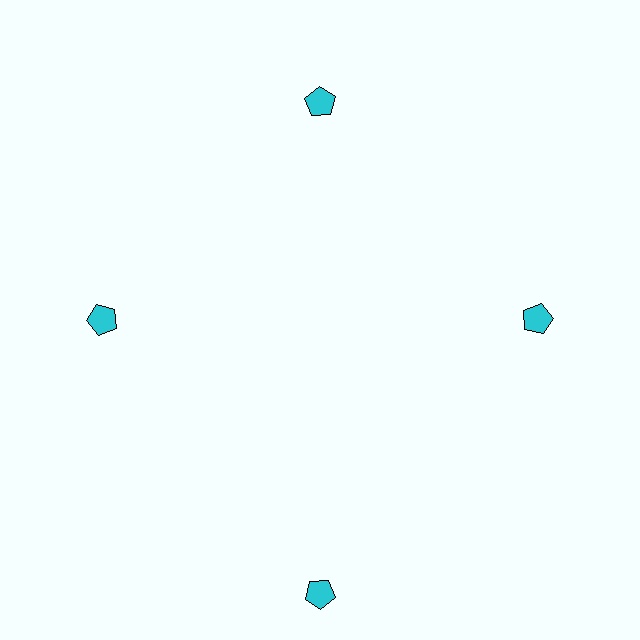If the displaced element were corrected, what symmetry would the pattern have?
It would have 4-fold rotational symmetry — the pattern would map onto itself every 90 degrees.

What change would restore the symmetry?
The symmetry would be restored by moving it inward, back onto the ring so that all 4 pentagons sit at equal angles and equal distance from the center.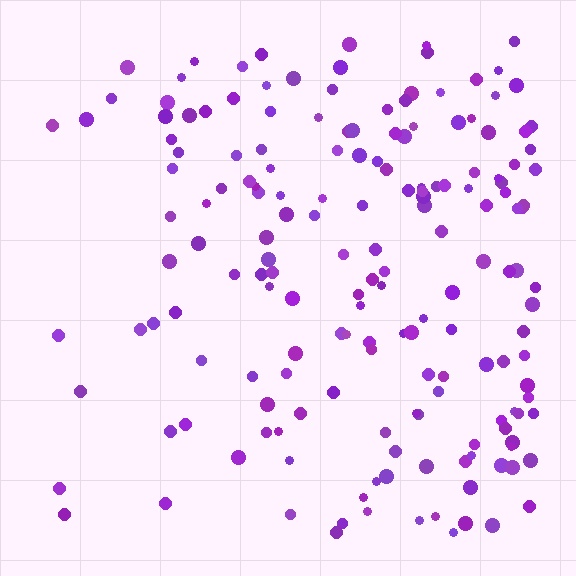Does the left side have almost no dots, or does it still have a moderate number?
Still a moderate number, just noticeably fewer than the right.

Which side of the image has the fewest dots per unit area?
The left.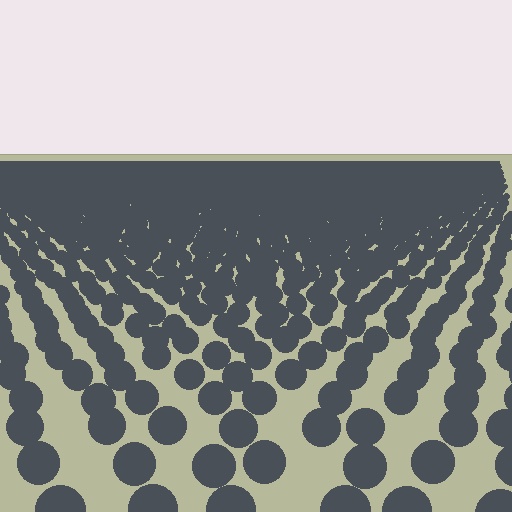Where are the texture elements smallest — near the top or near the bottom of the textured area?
Near the top.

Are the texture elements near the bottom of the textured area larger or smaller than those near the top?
Larger. Near the bottom, elements are closer to the viewer and appear at a bigger on-screen size.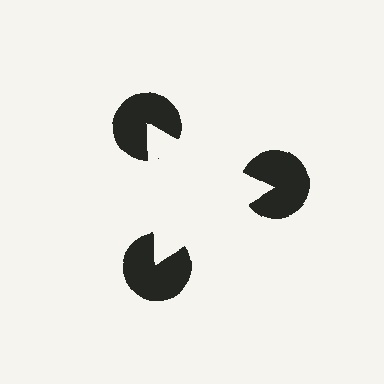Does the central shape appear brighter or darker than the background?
It typically appears slightly brighter than the background, even though no actual brightness change is drawn.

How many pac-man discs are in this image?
There are 3 — one at each vertex of the illusory triangle.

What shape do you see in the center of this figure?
An illusory triangle — its edges are inferred from the aligned wedge cuts in the pac-man discs, not physically drawn.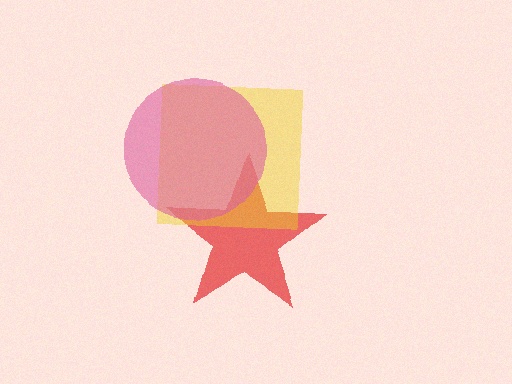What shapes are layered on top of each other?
The layered shapes are: a red star, a yellow square, a pink circle.